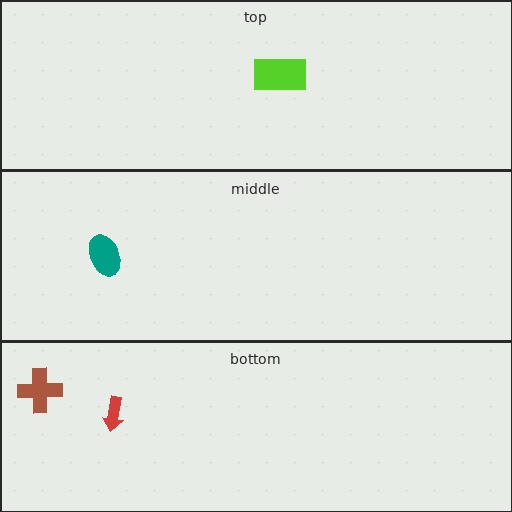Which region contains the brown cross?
The bottom region.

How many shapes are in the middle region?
1.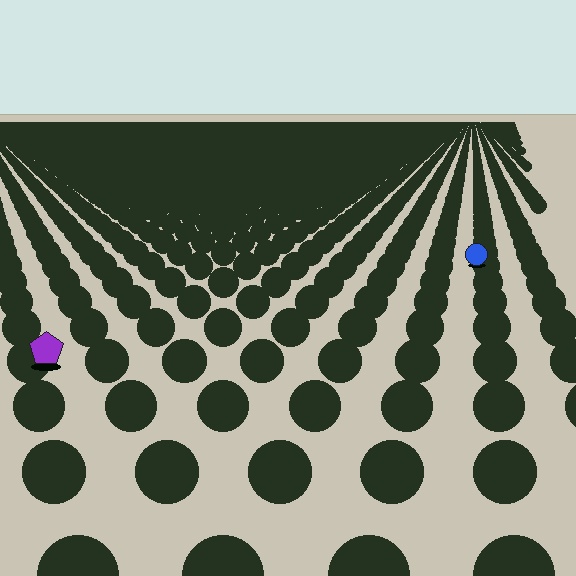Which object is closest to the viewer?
The purple pentagon is closest. The texture marks near it are larger and more spread out.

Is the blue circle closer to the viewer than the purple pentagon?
No. The purple pentagon is closer — you can tell from the texture gradient: the ground texture is coarser near it.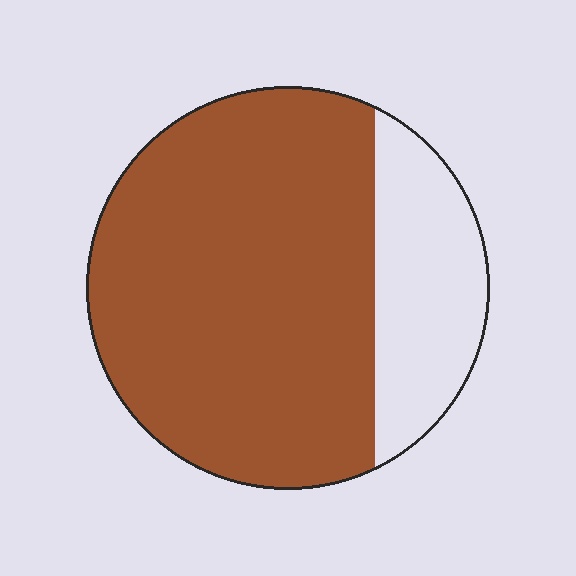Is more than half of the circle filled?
Yes.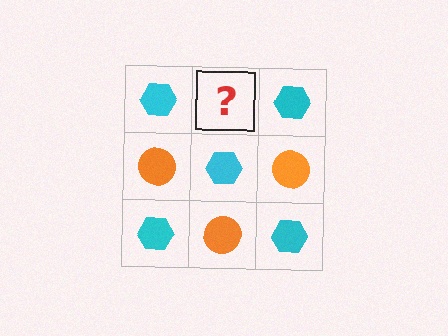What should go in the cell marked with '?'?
The missing cell should contain an orange circle.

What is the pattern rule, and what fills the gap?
The rule is that it alternates cyan hexagon and orange circle in a checkerboard pattern. The gap should be filled with an orange circle.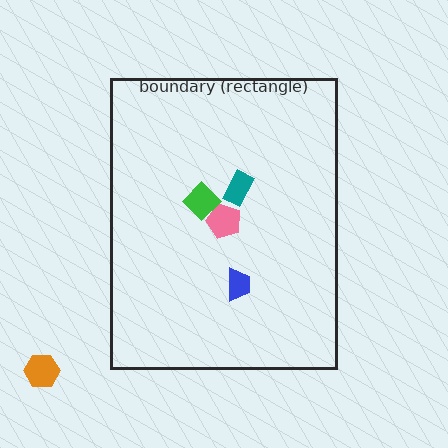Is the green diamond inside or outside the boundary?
Inside.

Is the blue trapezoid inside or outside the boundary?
Inside.